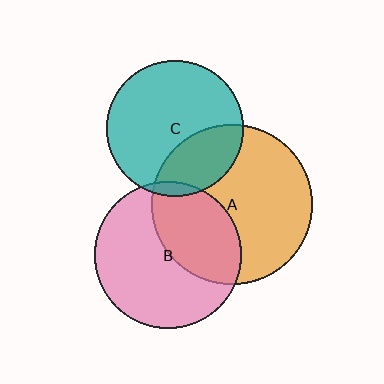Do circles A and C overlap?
Yes.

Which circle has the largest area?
Circle A (orange).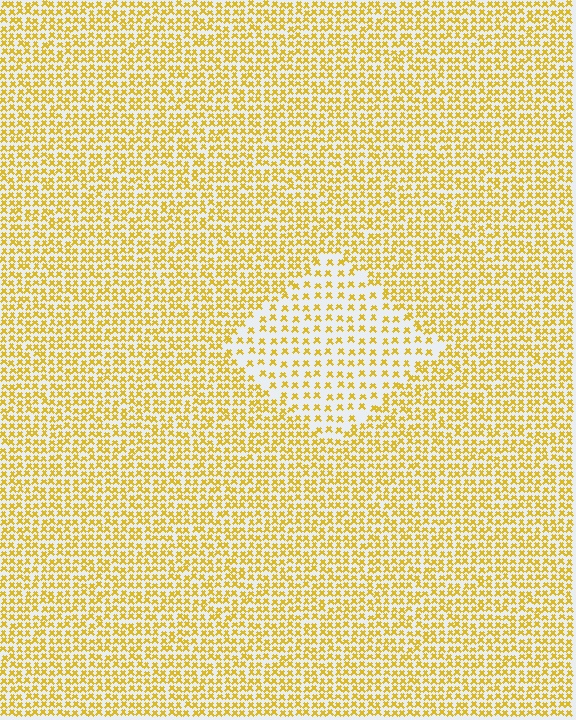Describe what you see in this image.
The image contains small yellow elements arranged at two different densities. A diamond-shaped region is visible where the elements are less densely packed than the surrounding area.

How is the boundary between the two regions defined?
The boundary is defined by a change in element density (approximately 2.0x ratio). All elements are the same color, size, and shape.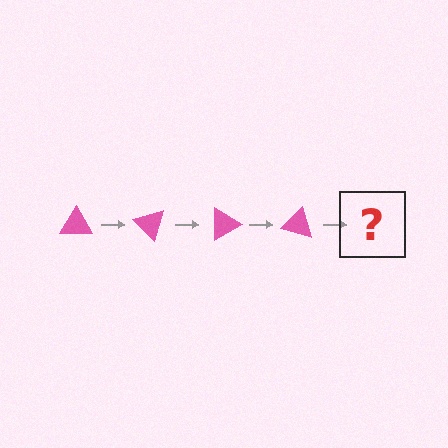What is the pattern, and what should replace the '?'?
The pattern is that the triangle rotates 45 degrees each step. The '?' should be a pink triangle rotated 180 degrees.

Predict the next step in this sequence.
The next step is a pink triangle rotated 180 degrees.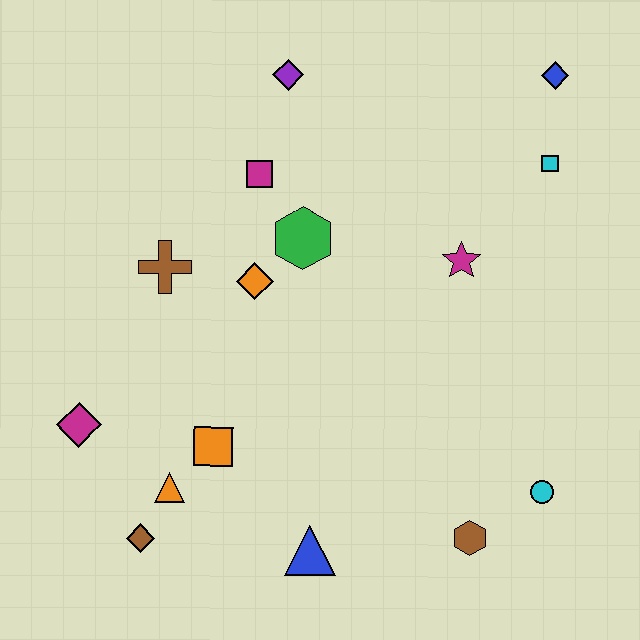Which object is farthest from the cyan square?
The brown diamond is farthest from the cyan square.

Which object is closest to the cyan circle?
The brown hexagon is closest to the cyan circle.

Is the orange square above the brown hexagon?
Yes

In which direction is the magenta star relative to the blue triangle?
The magenta star is above the blue triangle.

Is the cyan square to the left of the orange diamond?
No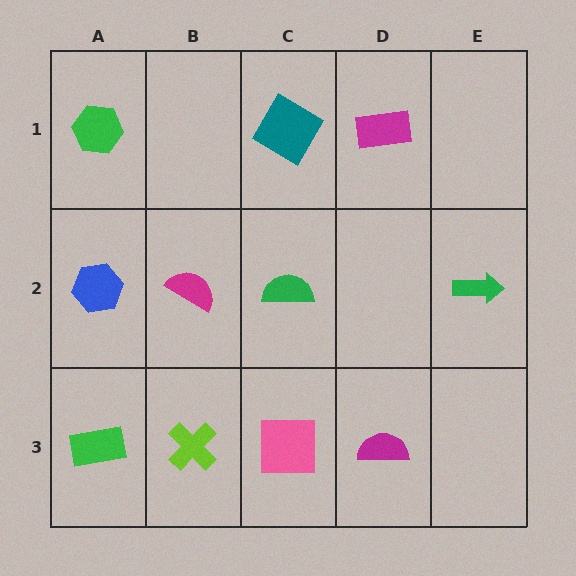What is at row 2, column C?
A green semicircle.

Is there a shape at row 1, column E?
No, that cell is empty.